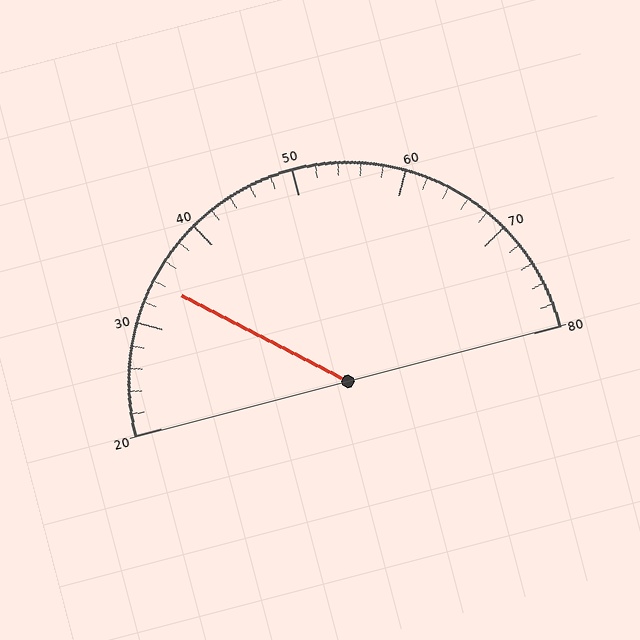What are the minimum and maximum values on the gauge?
The gauge ranges from 20 to 80.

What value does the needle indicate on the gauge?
The needle indicates approximately 34.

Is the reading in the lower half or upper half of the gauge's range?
The reading is in the lower half of the range (20 to 80).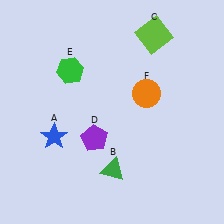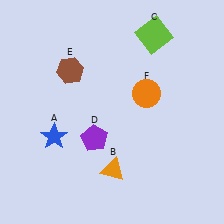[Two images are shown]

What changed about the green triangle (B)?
In Image 1, B is green. In Image 2, it changed to orange.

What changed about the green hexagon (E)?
In Image 1, E is green. In Image 2, it changed to brown.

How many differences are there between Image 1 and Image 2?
There are 2 differences between the two images.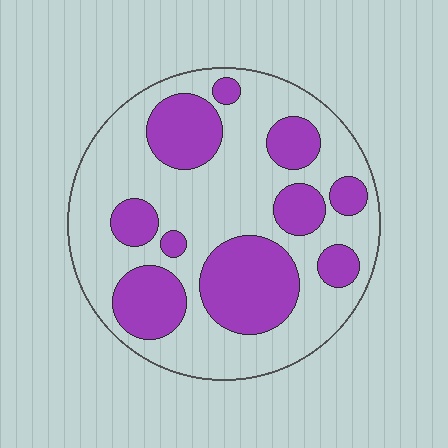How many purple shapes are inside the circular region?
10.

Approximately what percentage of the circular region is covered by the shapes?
Approximately 35%.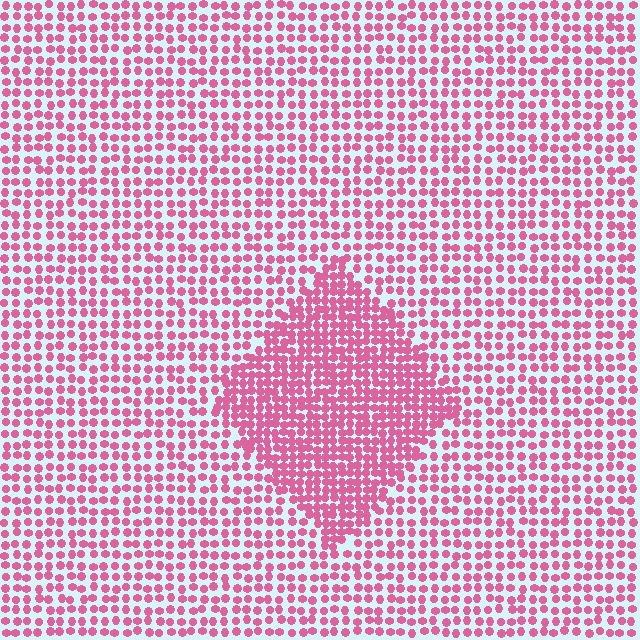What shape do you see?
I see a diamond.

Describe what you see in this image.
The image contains small pink elements arranged at two different densities. A diamond-shaped region is visible where the elements are more densely packed than the surrounding area.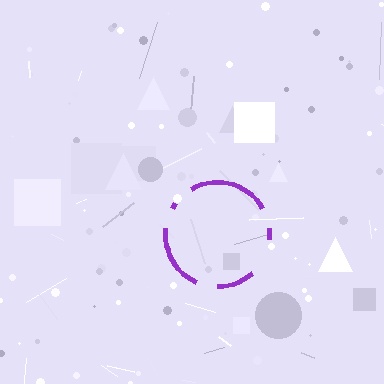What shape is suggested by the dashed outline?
The dashed outline suggests a circle.